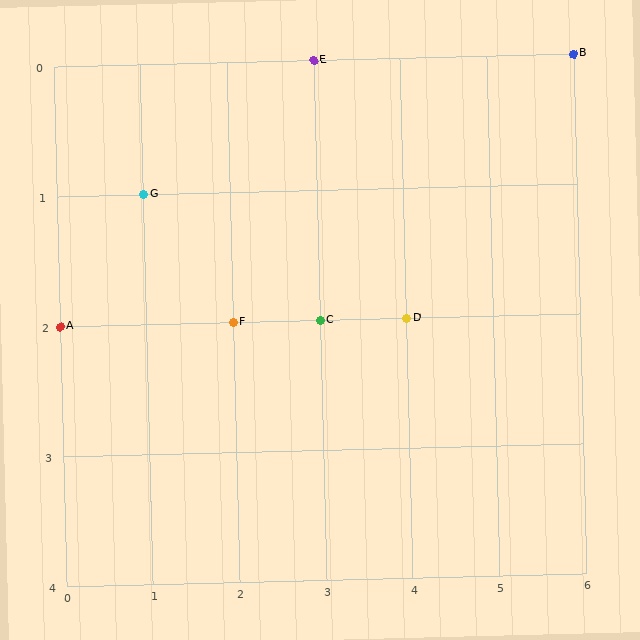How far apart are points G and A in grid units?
Points G and A are 1 column and 1 row apart (about 1.4 grid units diagonally).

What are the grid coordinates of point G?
Point G is at grid coordinates (1, 1).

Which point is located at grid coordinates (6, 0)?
Point B is at (6, 0).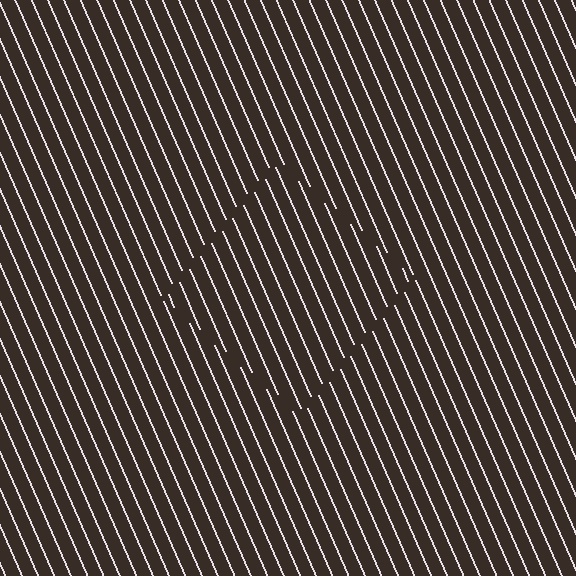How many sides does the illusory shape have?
4 sides — the line-ends trace a square.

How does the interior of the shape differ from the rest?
The interior of the shape contains the same grating, shifted by half a period — the contour is defined by the phase discontinuity where line-ends from the inner and outer gratings abut.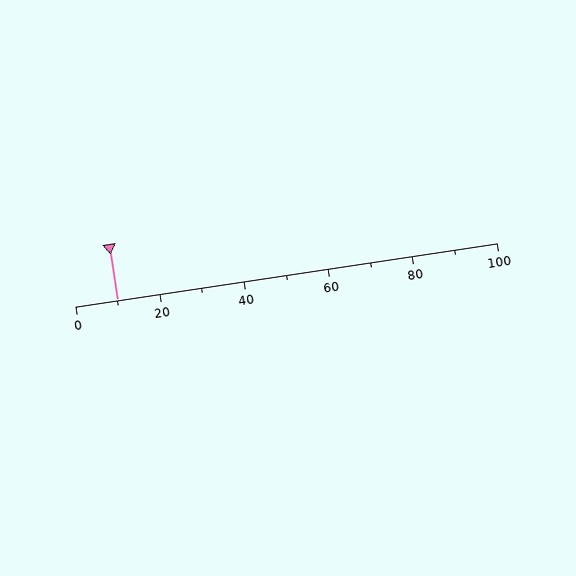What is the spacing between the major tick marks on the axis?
The major ticks are spaced 20 apart.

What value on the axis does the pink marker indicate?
The marker indicates approximately 10.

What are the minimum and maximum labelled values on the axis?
The axis runs from 0 to 100.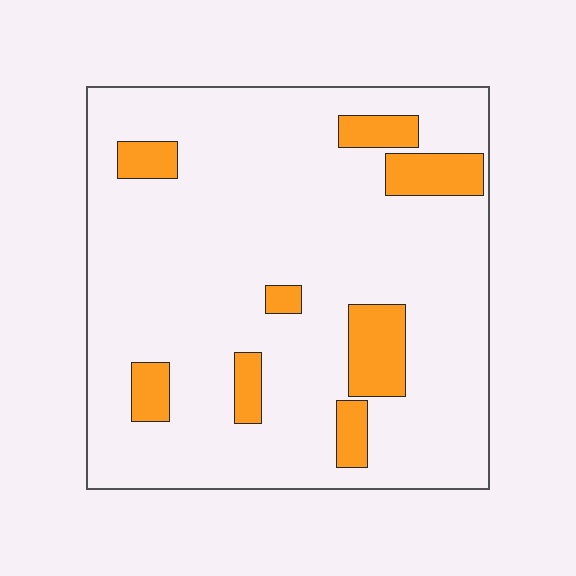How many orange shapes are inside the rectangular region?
8.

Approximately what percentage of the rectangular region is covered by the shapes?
Approximately 15%.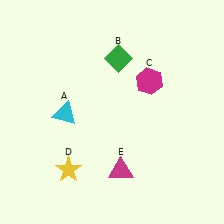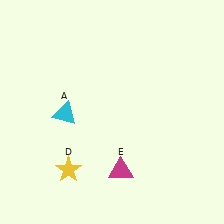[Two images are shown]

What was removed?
The green diamond (B), the magenta hexagon (C) were removed in Image 2.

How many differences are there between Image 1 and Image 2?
There are 2 differences between the two images.